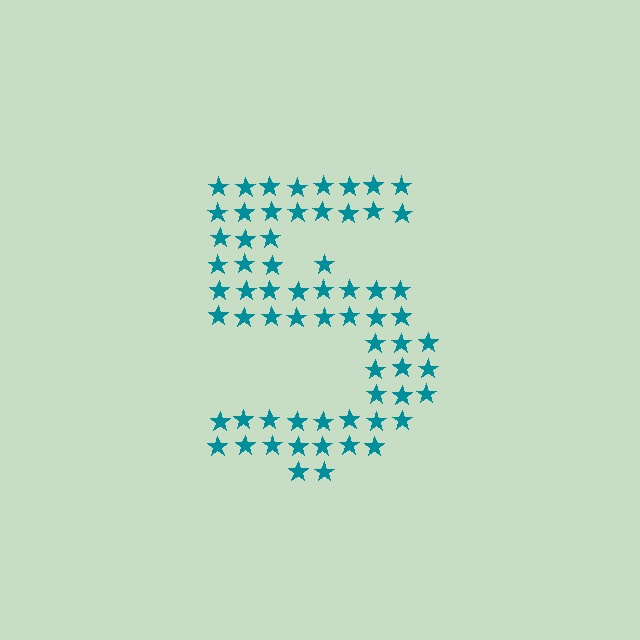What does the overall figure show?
The overall figure shows the digit 5.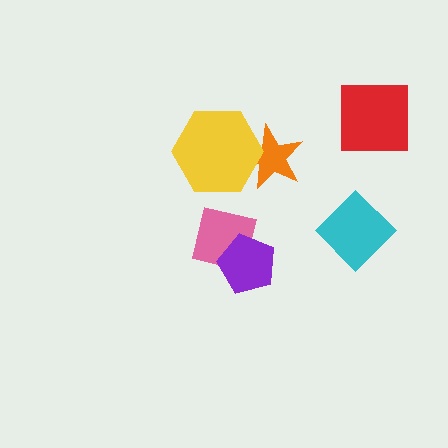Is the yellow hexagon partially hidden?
No, no other shape covers it.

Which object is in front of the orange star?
The yellow hexagon is in front of the orange star.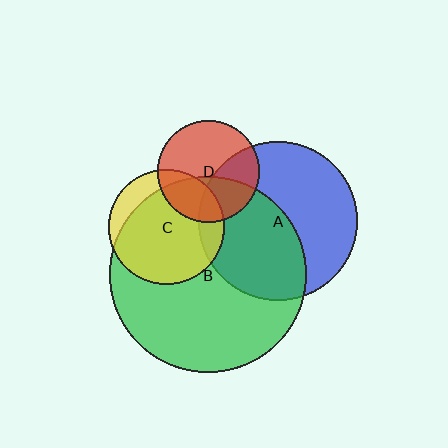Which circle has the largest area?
Circle B (green).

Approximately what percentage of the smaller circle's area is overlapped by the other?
Approximately 35%.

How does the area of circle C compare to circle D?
Approximately 1.3 times.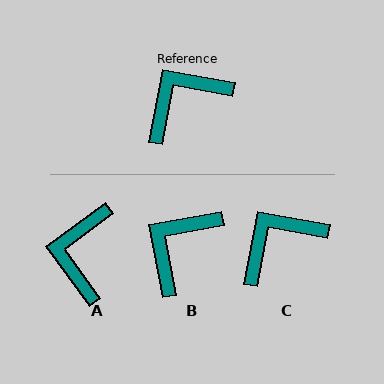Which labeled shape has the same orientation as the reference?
C.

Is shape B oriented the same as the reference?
No, it is off by about 21 degrees.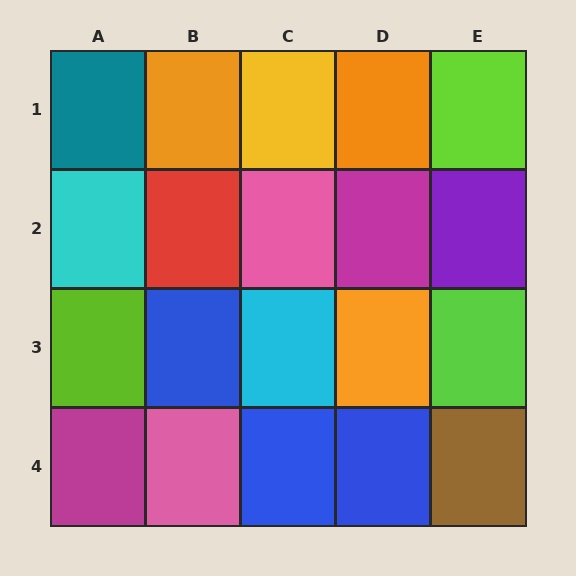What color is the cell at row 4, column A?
Magenta.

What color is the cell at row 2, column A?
Cyan.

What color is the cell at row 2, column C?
Pink.